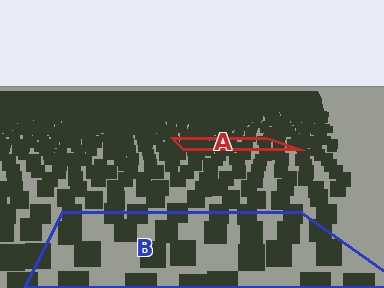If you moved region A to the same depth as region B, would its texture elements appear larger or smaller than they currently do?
They would appear larger. At a closer depth, the same texture elements are projected at a bigger on-screen size.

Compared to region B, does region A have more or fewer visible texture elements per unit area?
Region A has more texture elements per unit area — they are packed more densely because it is farther away.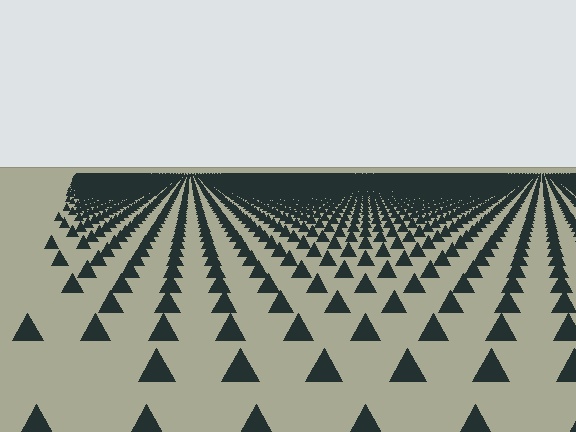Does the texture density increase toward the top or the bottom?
Density increases toward the top.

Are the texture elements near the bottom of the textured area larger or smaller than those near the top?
Larger. Near the bottom, elements are closer to the viewer and appear at a bigger on-screen size.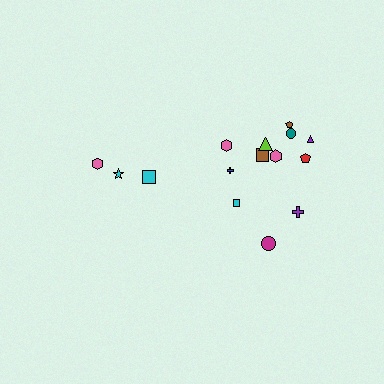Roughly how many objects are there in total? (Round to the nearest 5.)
Roughly 15 objects in total.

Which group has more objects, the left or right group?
The right group.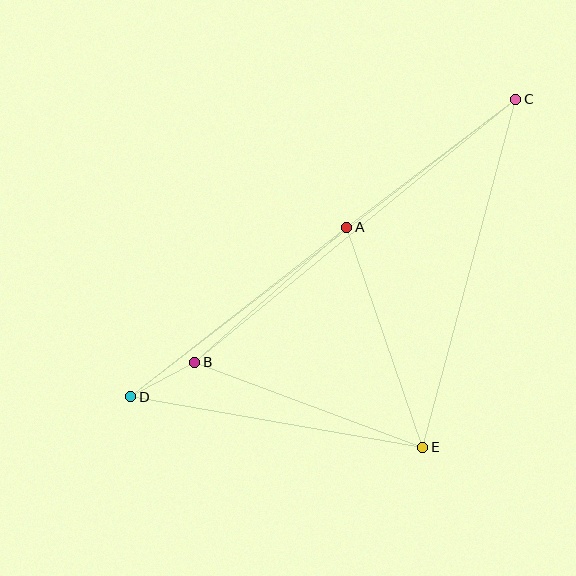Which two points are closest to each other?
Points B and D are closest to each other.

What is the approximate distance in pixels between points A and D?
The distance between A and D is approximately 275 pixels.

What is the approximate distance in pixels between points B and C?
The distance between B and C is approximately 415 pixels.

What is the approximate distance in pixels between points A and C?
The distance between A and C is approximately 212 pixels.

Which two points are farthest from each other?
Points C and D are farthest from each other.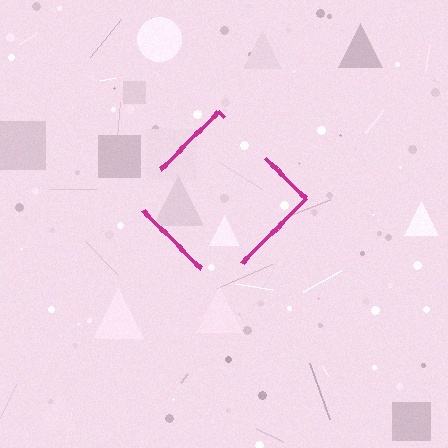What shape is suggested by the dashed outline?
The dashed outline suggests a diamond.